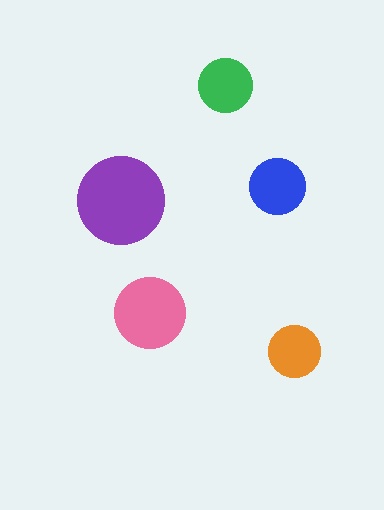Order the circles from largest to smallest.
the purple one, the pink one, the blue one, the green one, the orange one.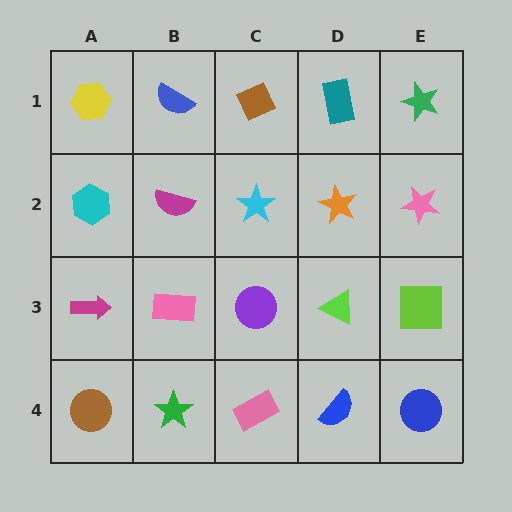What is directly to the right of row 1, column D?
A green star.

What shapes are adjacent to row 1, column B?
A magenta semicircle (row 2, column B), a yellow hexagon (row 1, column A), a brown diamond (row 1, column C).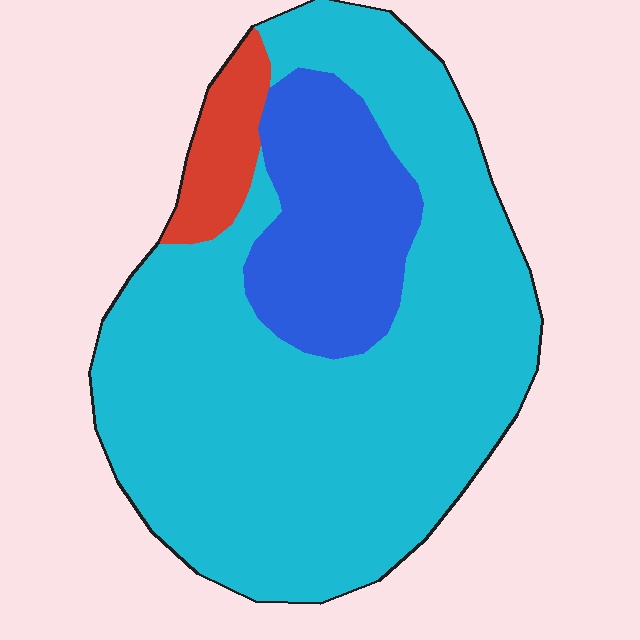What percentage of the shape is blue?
Blue covers 19% of the shape.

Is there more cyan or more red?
Cyan.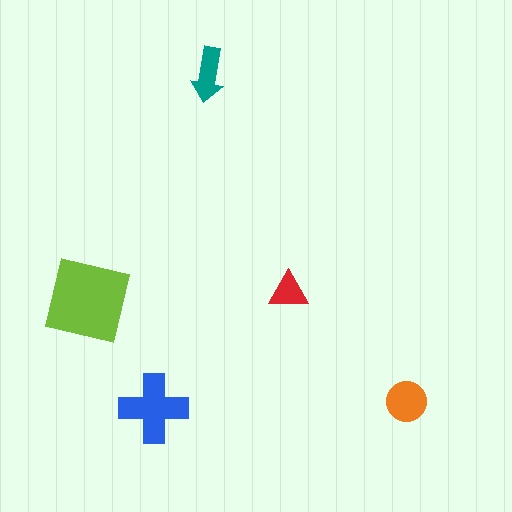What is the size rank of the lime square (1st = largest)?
1st.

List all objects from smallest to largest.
The red triangle, the teal arrow, the orange circle, the blue cross, the lime square.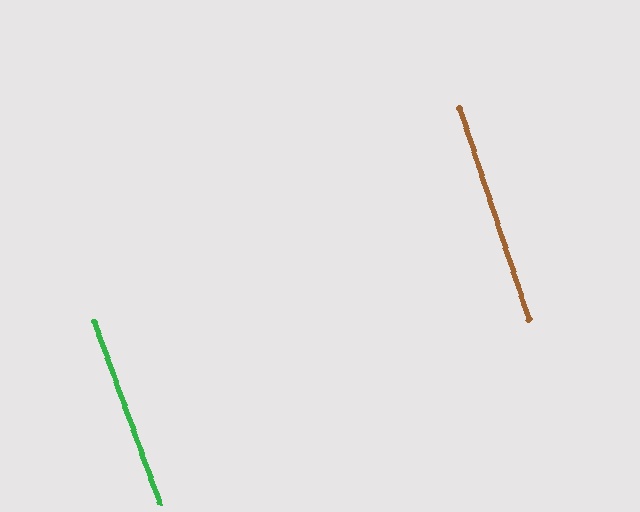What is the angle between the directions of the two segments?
Approximately 2 degrees.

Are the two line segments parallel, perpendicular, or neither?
Parallel — their directions differ by only 1.7°.